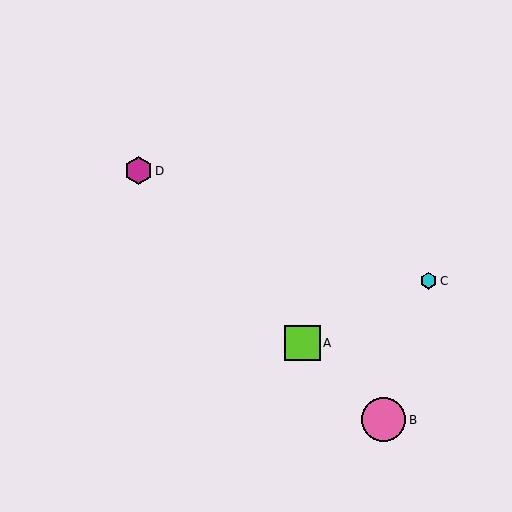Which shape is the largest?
The pink circle (labeled B) is the largest.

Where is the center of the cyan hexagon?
The center of the cyan hexagon is at (429, 281).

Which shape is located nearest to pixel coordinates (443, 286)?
The cyan hexagon (labeled C) at (429, 281) is nearest to that location.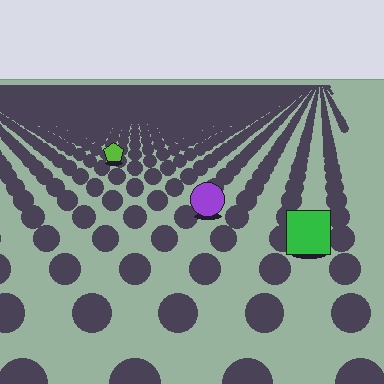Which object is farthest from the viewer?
The lime pentagon is farthest from the viewer. It appears smaller and the ground texture around it is denser.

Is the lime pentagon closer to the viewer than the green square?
No. The green square is closer — you can tell from the texture gradient: the ground texture is coarser near it.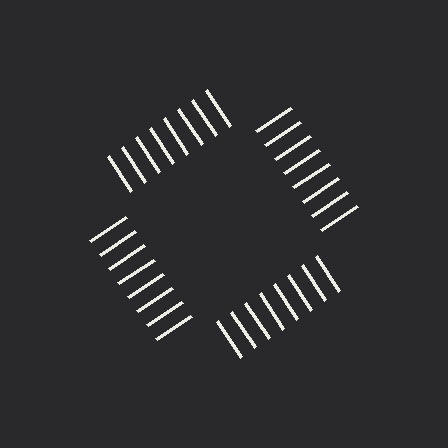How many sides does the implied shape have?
4 sides — the line-ends trace a square.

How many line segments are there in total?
32 — 8 along each of the 4 edges.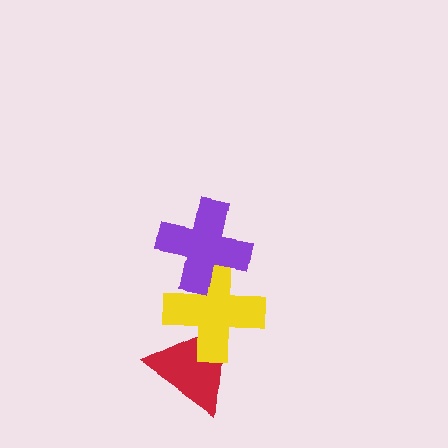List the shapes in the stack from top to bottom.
From top to bottom: the purple cross, the yellow cross, the red triangle.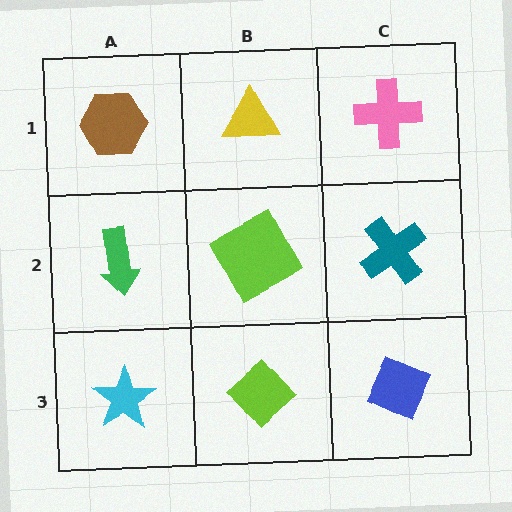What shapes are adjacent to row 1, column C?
A teal cross (row 2, column C), a yellow triangle (row 1, column B).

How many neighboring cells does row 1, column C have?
2.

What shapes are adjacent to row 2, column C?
A pink cross (row 1, column C), a blue diamond (row 3, column C), a lime square (row 2, column B).